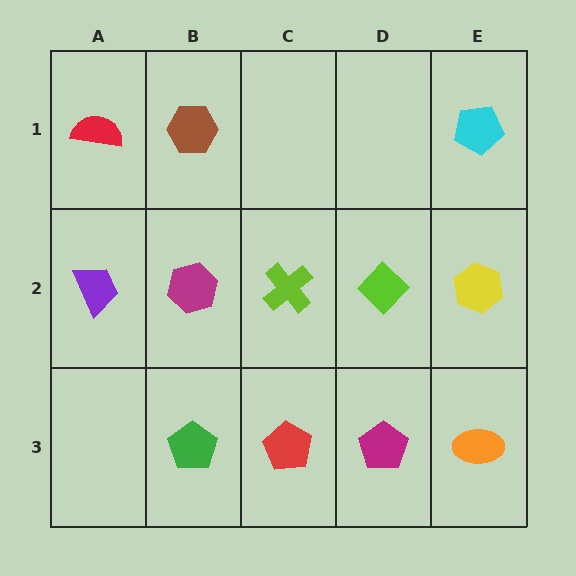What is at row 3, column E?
An orange ellipse.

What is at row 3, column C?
A red pentagon.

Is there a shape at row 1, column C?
No, that cell is empty.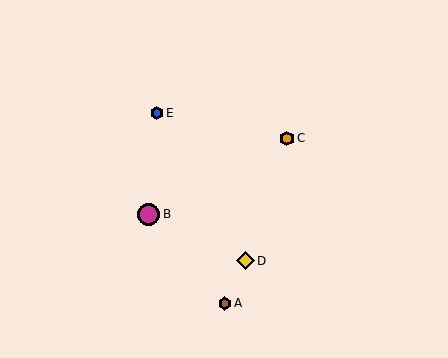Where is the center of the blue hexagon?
The center of the blue hexagon is at (157, 113).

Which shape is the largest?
The magenta circle (labeled B) is the largest.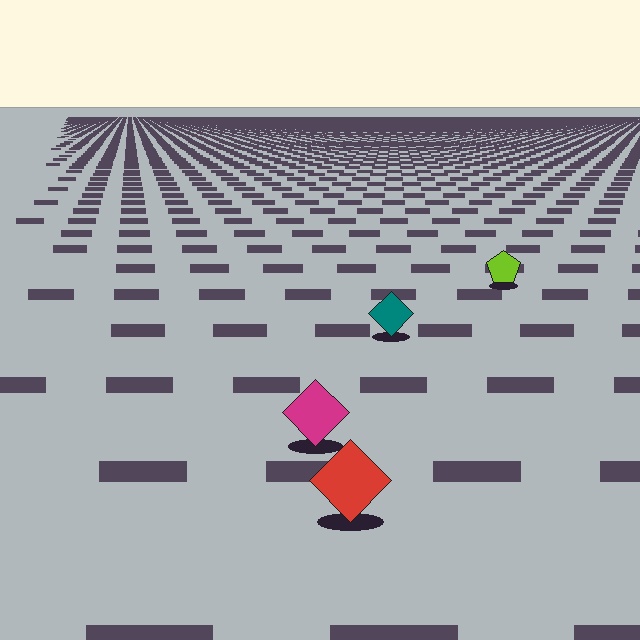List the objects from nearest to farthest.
From nearest to farthest: the red diamond, the magenta diamond, the teal diamond, the lime pentagon.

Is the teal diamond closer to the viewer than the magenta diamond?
No. The magenta diamond is closer — you can tell from the texture gradient: the ground texture is coarser near it.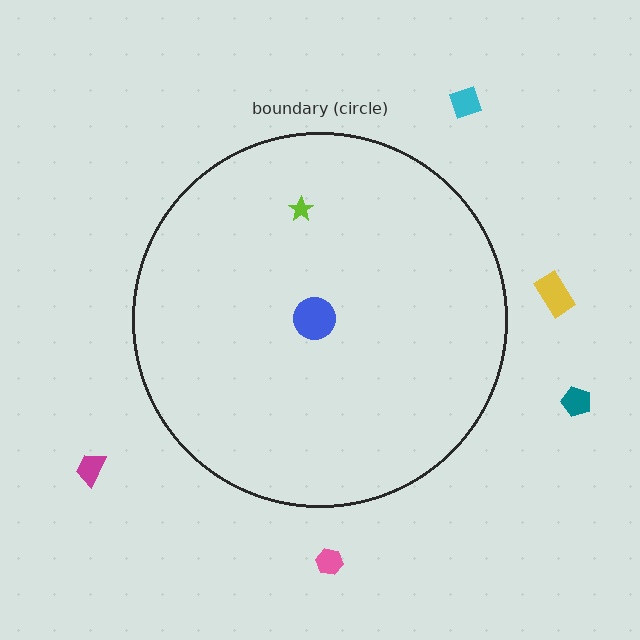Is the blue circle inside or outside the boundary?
Inside.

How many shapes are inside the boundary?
2 inside, 5 outside.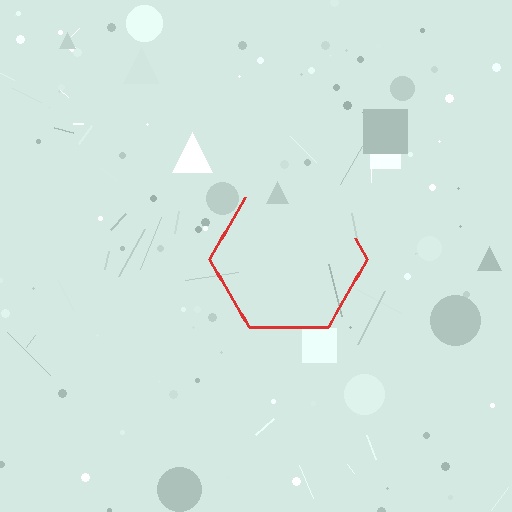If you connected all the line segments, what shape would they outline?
They would outline a hexagon.